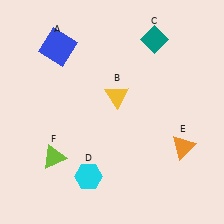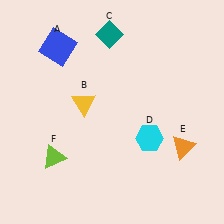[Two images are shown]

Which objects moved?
The objects that moved are: the yellow triangle (B), the teal diamond (C), the cyan hexagon (D).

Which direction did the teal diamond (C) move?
The teal diamond (C) moved left.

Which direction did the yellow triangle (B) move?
The yellow triangle (B) moved left.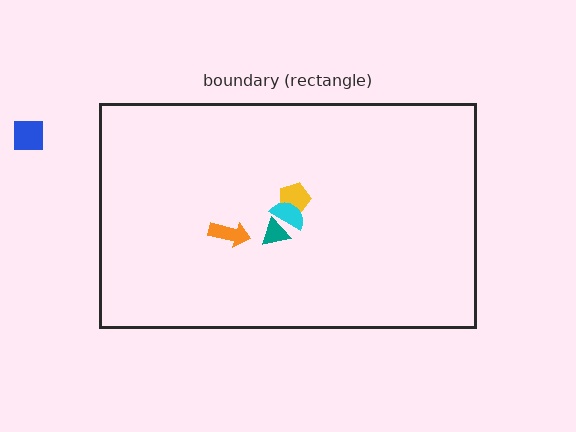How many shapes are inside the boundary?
4 inside, 1 outside.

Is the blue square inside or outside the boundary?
Outside.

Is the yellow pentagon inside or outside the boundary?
Inside.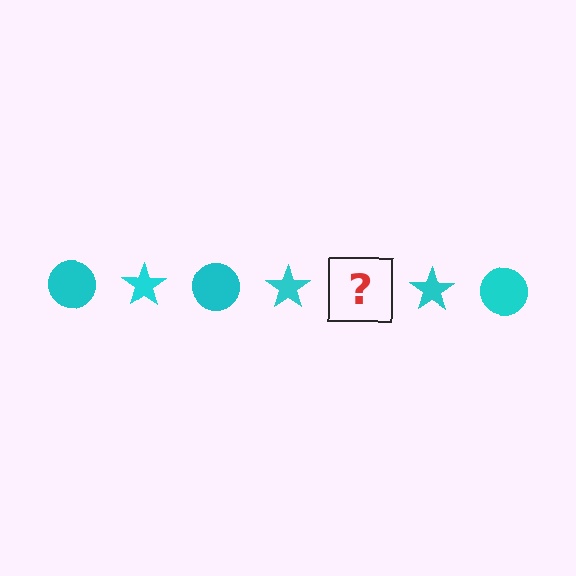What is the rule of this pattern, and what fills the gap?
The rule is that the pattern cycles through circle, star shapes in cyan. The gap should be filled with a cyan circle.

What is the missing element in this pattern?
The missing element is a cyan circle.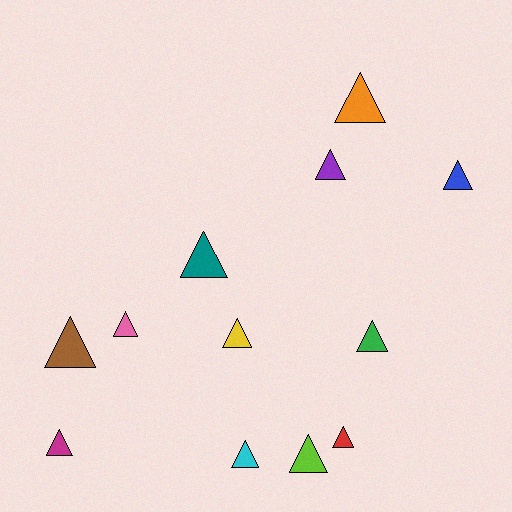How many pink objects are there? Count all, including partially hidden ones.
There is 1 pink object.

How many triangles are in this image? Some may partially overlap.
There are 12 triangles.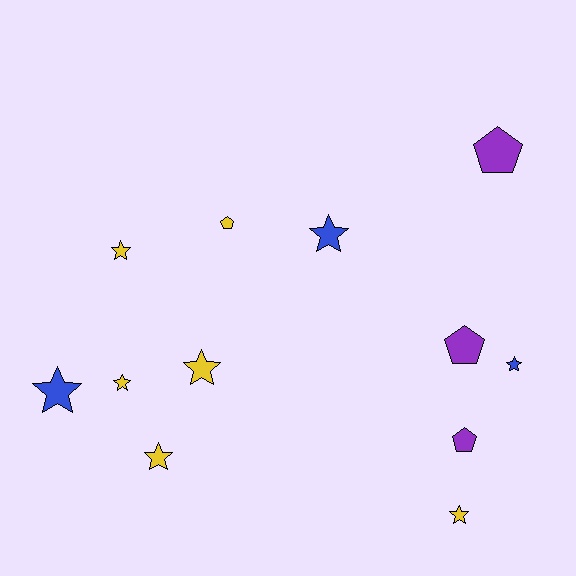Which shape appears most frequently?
Star, with 8 objects.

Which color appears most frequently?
Yellow, with 6 objects.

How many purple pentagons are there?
There are 3 purple pentagons.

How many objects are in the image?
There are 12 objects.